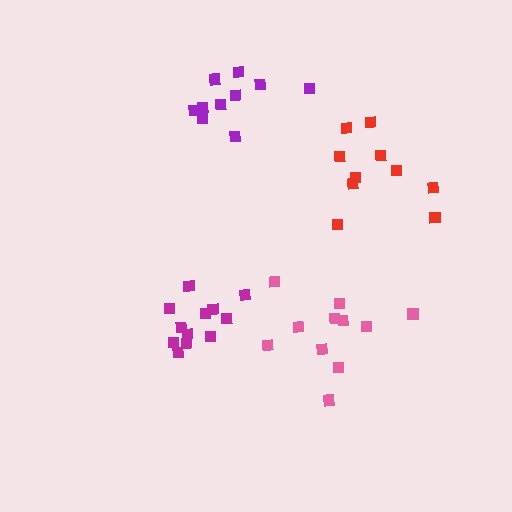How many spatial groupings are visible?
There are 4 spatial groupings.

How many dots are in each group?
Group 1: 10 dots, Group 2: 11 dots, Group 3: 12 dots, Group 4: 10 dots (43 total).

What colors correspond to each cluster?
The clusters are colored: red, pink, magenta, purple.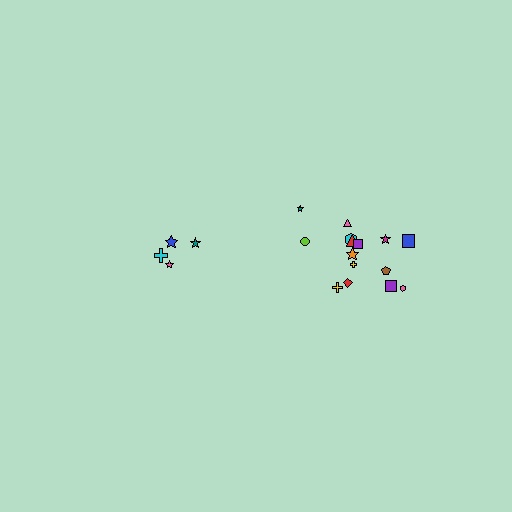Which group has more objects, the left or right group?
The right group.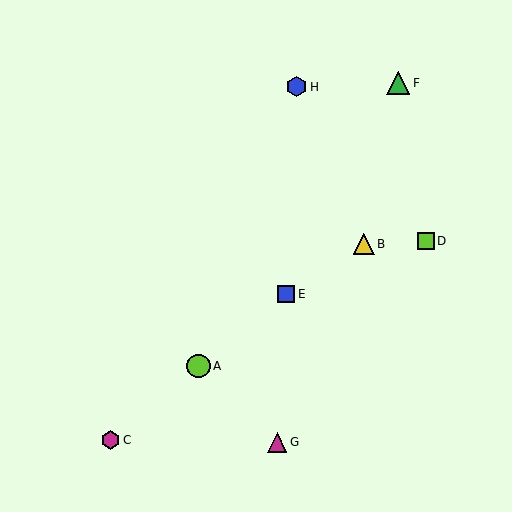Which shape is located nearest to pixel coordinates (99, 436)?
The magenta hexagon (labeled C) at (111, 440) is nearest to that location.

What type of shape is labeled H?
Shape H is a blue hexagon.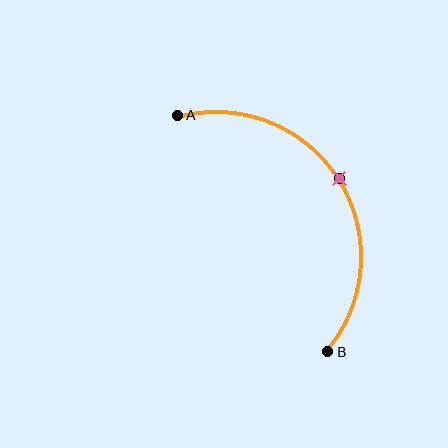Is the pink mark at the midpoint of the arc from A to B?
Yes. The pink mark lies on the arc at equal arc-length from both A and B — it is the arc midpoint.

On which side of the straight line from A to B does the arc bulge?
The arc bulges to the right of the straight line connecting A and B.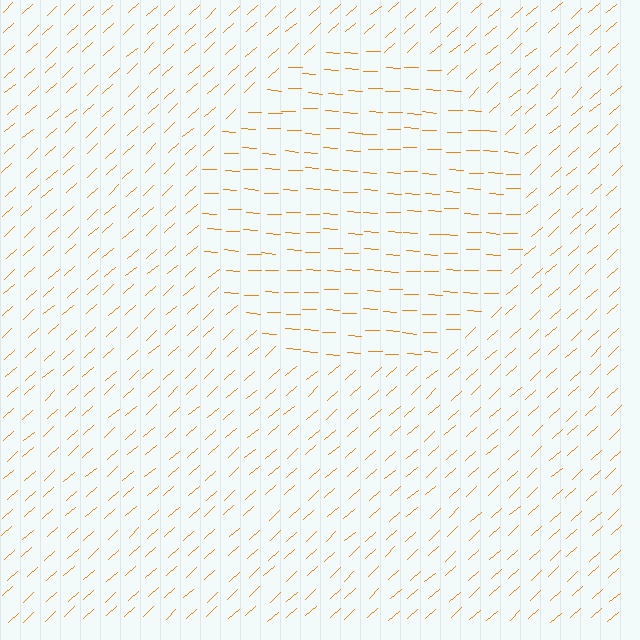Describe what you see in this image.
The image is filled with small orange line segments. A circle region in the image has lines oriented differently from the surrounding lines, creating a visible texture boundary.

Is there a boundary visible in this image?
Yes, there is a texture boundary formed by a change in line orientation.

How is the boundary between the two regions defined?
The boundary is defined purely by a change in line orientation (approximately 45 degrees difference). All lines are the same color and thickness.